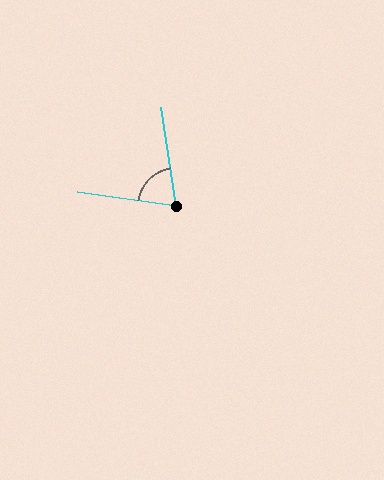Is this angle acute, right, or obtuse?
It is acute.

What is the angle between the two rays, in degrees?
Approximately 73 degrees.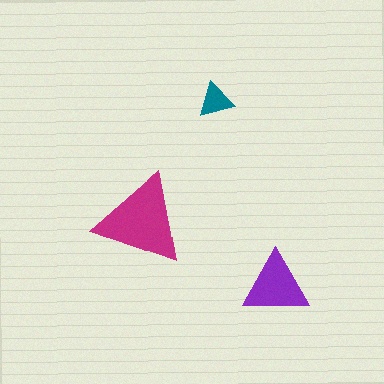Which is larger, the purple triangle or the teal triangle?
The purple one.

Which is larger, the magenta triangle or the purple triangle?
The magenta one.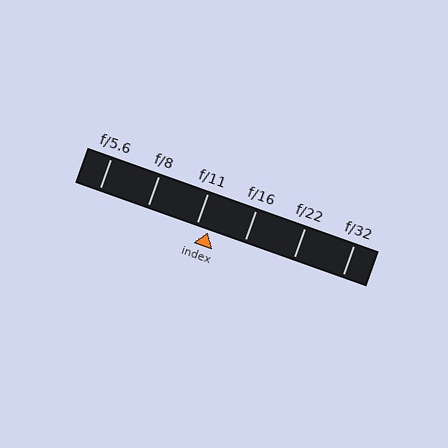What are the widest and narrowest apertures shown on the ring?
The widest aperture shown is f/5.6 and the narrowest is f/32.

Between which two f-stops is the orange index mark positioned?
The index mark is between f/11 and f/16.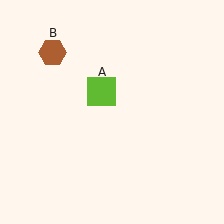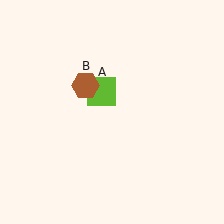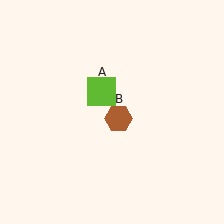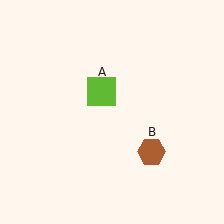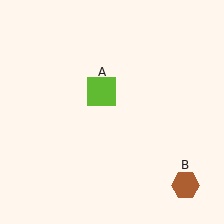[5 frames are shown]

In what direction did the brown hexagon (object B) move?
The brown hexagon (object B) moved down and to the right.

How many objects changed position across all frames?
1 object changed position: brown hexagon (object B).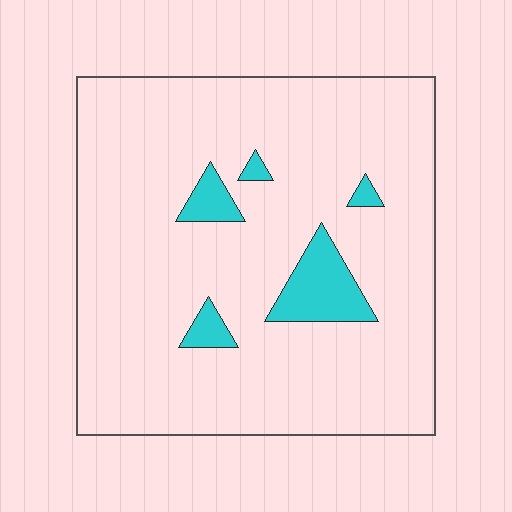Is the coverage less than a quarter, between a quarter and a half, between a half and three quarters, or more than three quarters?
Less than a quarter.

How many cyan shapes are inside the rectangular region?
5.